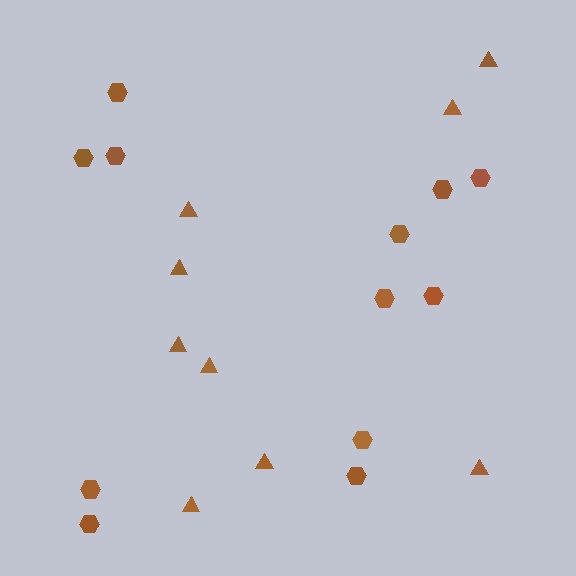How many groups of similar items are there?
There are 2 groups: one group of triangles (9) and one group of hexagons (12).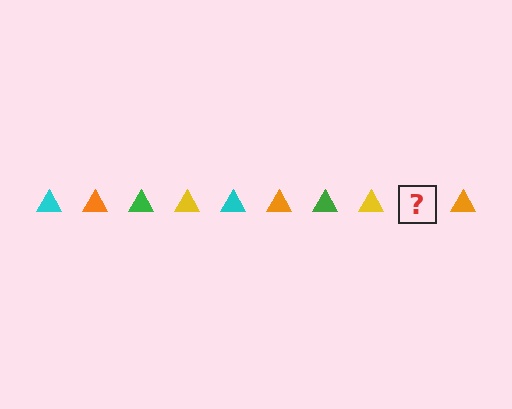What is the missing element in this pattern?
The missing element is a cyan triangle.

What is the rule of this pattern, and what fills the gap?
The rule is that the pattern cycles through cyan, orange, green, yellow triangles. The gap should be filled with a cyan triangle.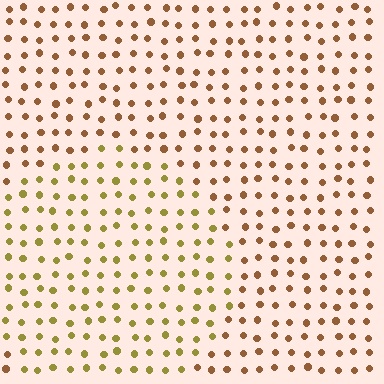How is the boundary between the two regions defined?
The boundary is defined purely by a slight shift in hue (about 34 degrees). Spacing, size, and orientation are identical on both sides.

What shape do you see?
I see a circle.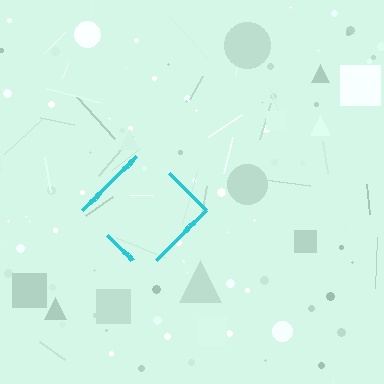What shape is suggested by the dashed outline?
The dashed outline suggests a diamond.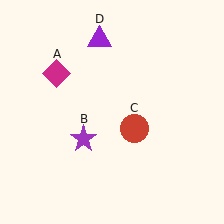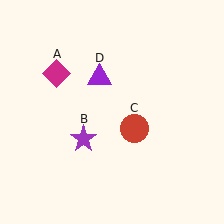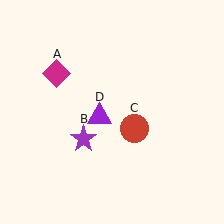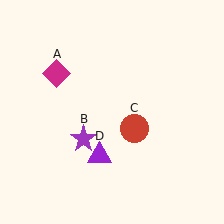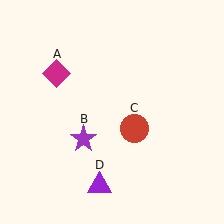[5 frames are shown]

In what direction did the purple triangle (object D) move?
The purple triangle (object D) moved down.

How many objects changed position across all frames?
1 object changed position: purple triangle (object D).